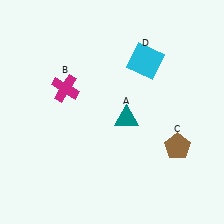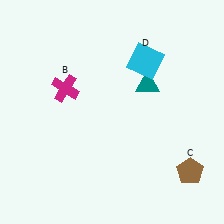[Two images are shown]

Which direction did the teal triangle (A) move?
The teal triangle (A) moved up.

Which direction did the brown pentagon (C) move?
The brown pentagon (C) moved down.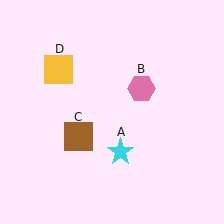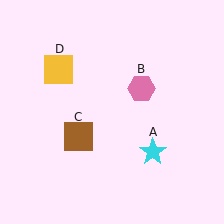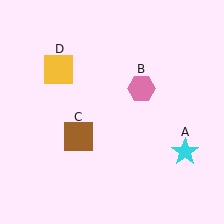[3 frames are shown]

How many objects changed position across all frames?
1 object changed position: cyan star (object A).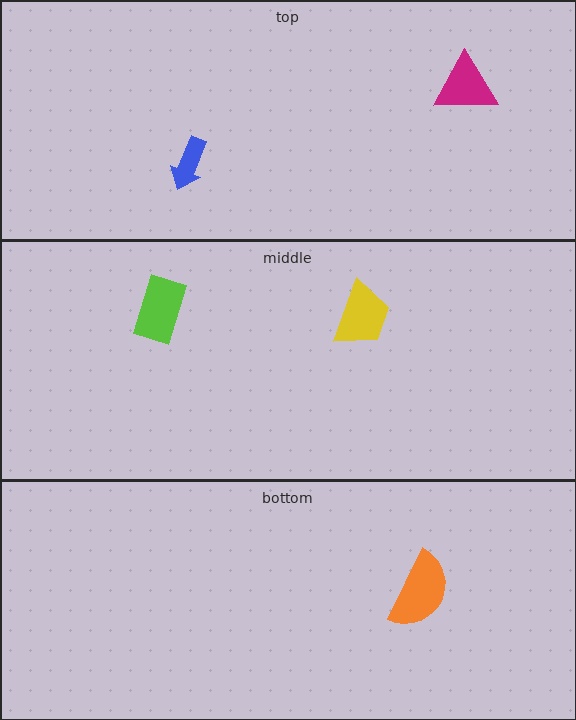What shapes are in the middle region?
The yellow trapezoid, the lime rectangle.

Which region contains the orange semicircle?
The bottom region.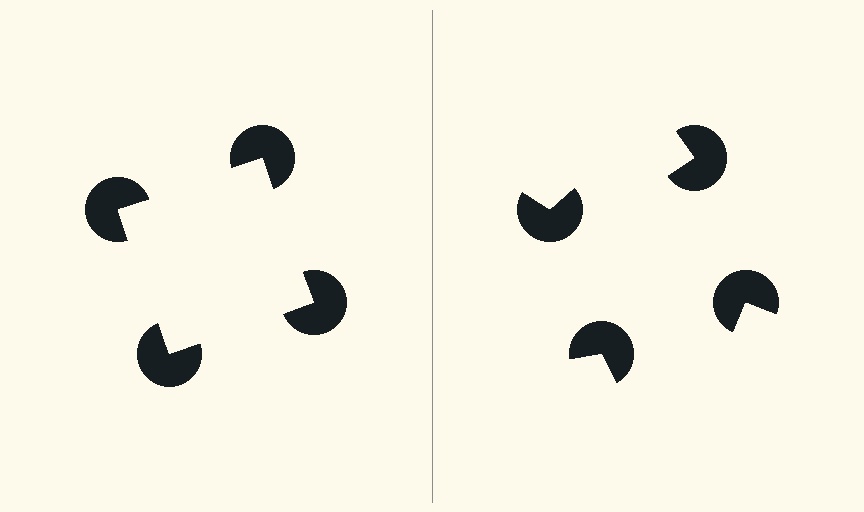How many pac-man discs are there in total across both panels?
8 — 4 on each side.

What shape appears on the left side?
An illusory square.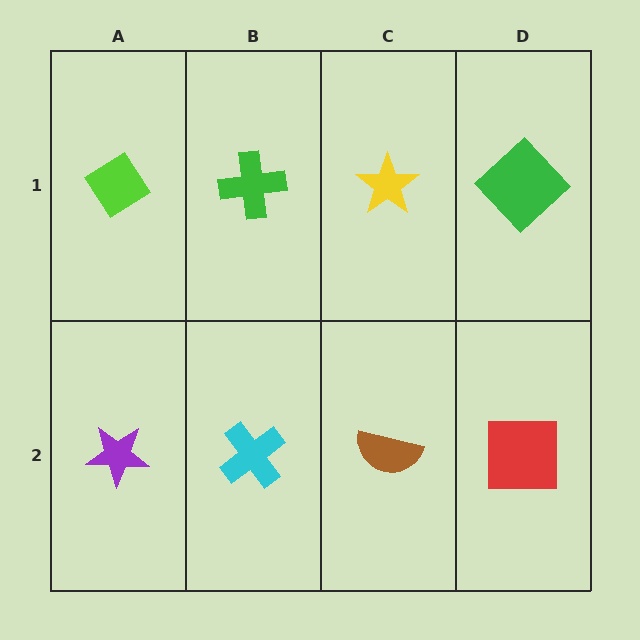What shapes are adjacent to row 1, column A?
A purple star (row 2, column A), a green cross (row 1, column B).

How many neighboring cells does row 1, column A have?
2.